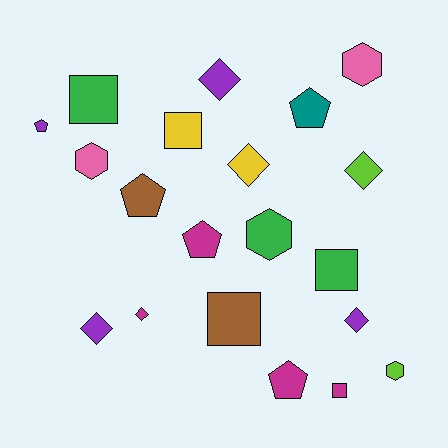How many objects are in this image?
There are 20 objects.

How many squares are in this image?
There are 5 squares.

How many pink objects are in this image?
There are 2 pink objects.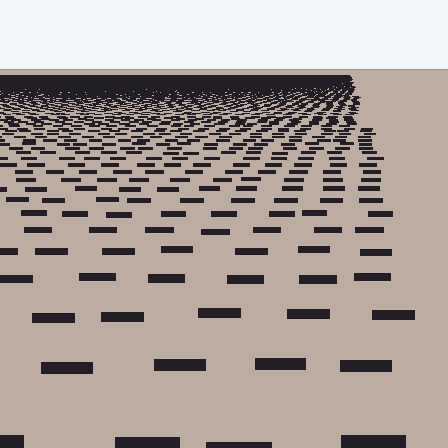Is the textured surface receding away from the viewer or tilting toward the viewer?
The surface is receding away from the viewer. Texture elements get smaller and denser toward the top.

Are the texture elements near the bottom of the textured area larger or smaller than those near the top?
Larger. Near the bottom, elements are closer to the viewer and appear at a bigger on-screen size.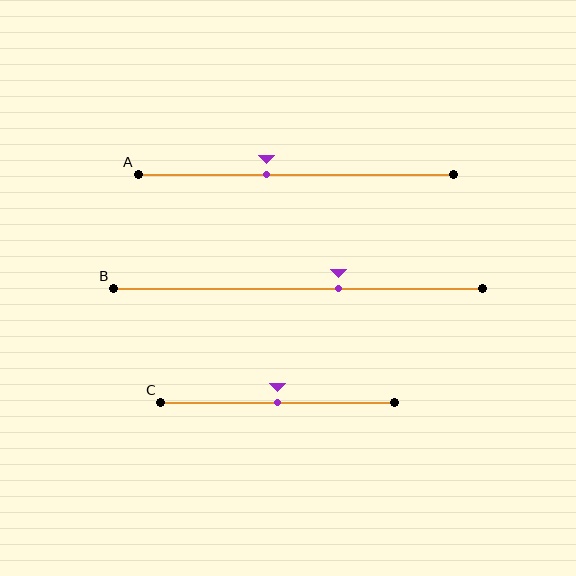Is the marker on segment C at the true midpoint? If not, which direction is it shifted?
Yes, the marker on segment C is at the true midpoint.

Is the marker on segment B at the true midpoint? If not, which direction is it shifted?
No, the marker on segment B is shifted to the right by about 11% of the segment length.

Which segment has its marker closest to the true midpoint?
Segment C has its marker closest to the true midpoint.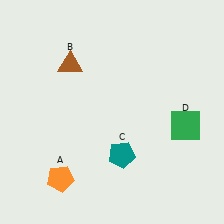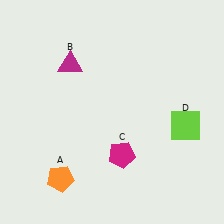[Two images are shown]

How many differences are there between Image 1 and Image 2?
There are 3 differences between the two images.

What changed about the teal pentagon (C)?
In Image 1, C is teal. In Image 2, it changed to magenta.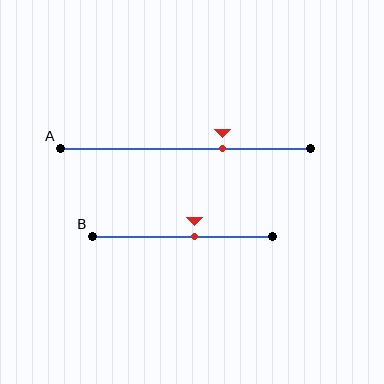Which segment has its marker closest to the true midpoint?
Segment B has its marker closest to the true midpoint.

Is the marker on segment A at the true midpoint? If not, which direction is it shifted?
No, the marker on segment A is shifted to the right by about 15% of the segment length.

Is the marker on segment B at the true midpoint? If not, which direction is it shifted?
No, the marker on segment B is shifted to the right by about 7% of the segment length.